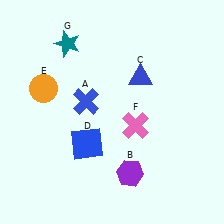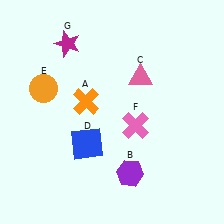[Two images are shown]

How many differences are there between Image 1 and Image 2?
There are 3 differences between the two images.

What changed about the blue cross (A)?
In Image 1, A is blue. In Image 2, it changed to orange.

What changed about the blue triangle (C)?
In Image 1, C is blue. In Image 2, it changed to pink.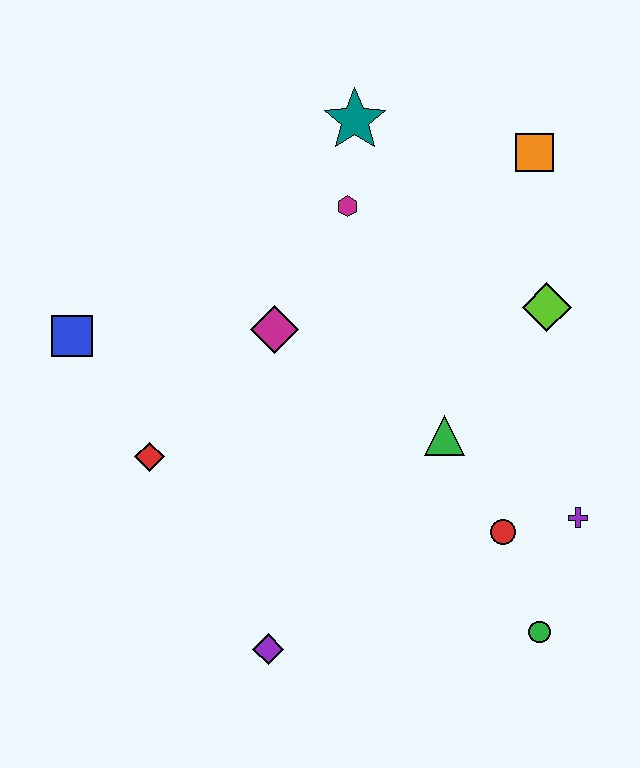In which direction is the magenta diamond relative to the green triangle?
The magenta diamond is to the left of the green triangle.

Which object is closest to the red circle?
The purple cross is closest to the red circle.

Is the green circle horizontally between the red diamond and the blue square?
No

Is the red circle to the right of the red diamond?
Yes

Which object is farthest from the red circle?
The blue square is farthest from the red circle.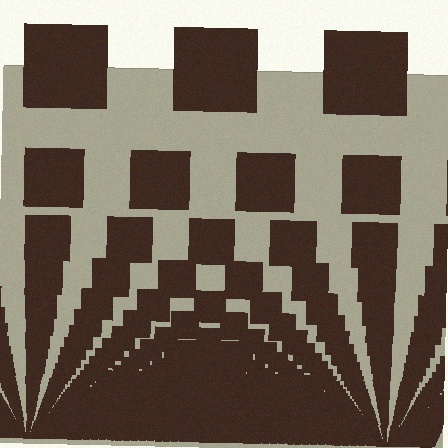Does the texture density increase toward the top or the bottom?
Density increases toward the bottom.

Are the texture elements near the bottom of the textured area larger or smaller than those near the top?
Smaller. The gradient is inverted — elements near the bottom are smaller and denser.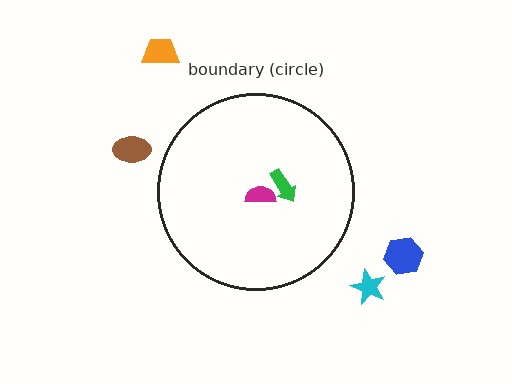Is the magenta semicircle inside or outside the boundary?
Inside.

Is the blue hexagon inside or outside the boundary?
Outside.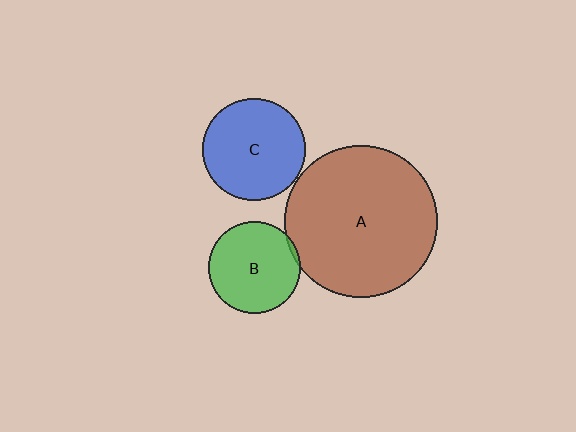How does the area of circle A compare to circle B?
Approximately 2.8 times.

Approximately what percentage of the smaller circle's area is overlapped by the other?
Approximately 5%.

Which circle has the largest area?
Circle A (brown).